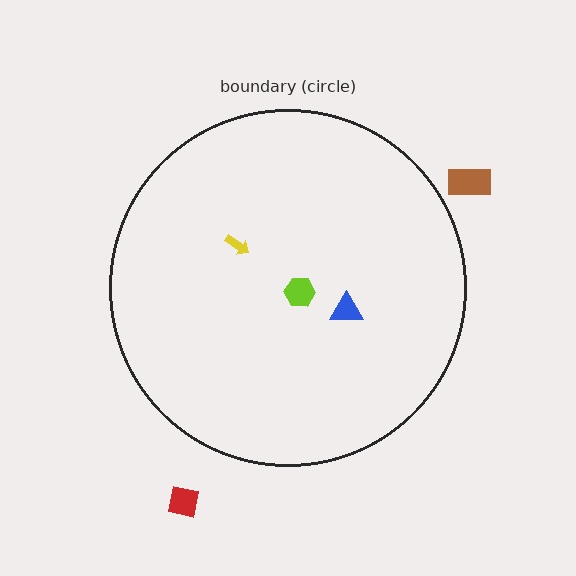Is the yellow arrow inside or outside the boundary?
Inside.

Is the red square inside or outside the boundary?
Outside.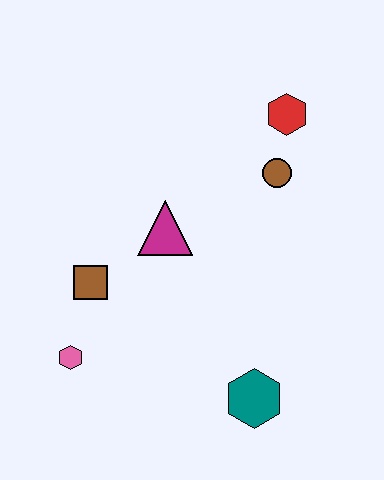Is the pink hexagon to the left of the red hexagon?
Yes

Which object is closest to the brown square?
The pink hexagon is closest to the brown square.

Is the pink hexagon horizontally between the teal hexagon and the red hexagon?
No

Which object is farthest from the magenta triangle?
The teal hexagon is farthest from the magenta triangle.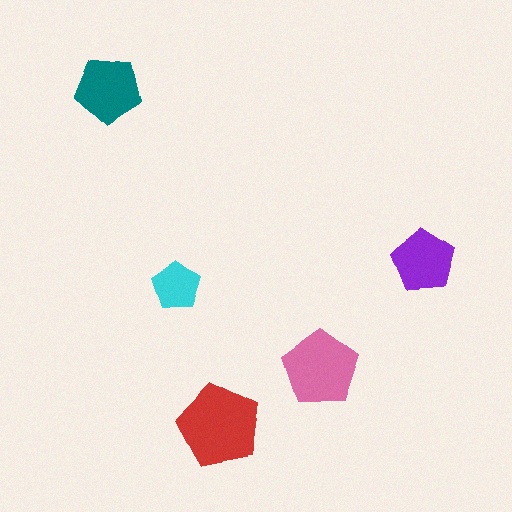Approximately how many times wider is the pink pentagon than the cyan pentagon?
About 1.5 times wider.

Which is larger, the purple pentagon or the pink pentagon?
The pink one.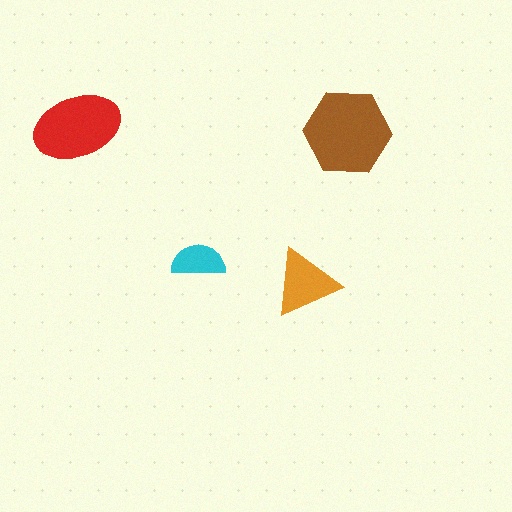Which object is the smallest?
The cyan semicircle.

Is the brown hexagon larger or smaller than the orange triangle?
Larger.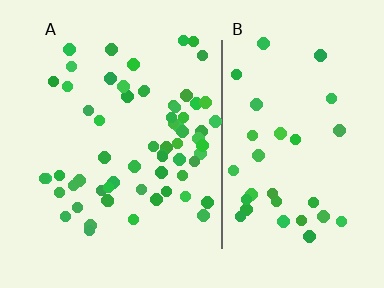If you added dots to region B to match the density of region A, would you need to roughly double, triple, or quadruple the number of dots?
Approximately double.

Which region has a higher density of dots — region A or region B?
A (the left).